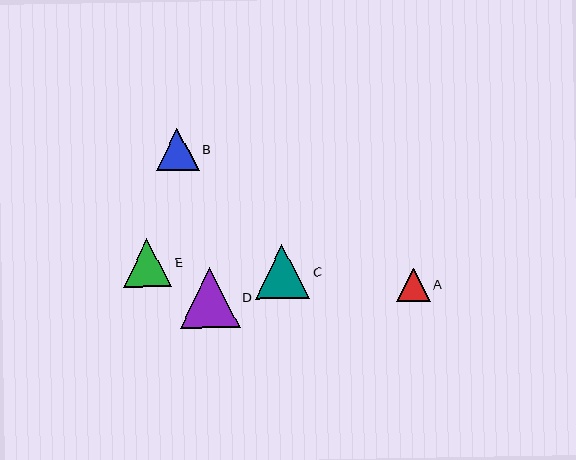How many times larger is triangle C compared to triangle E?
Triangle C is approximately 1.1 times the size of triangle E.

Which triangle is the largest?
Triangle D is the largest with a size of approximately 60 pixels.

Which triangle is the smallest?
Triangle A is the smallest with a size of approximately 33 pixels.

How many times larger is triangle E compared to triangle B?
Triangle E is approximately 1.1 times the size of triangle B.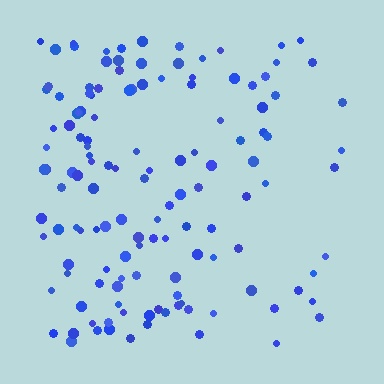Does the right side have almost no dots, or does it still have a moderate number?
Still a moderate number, just noticeably fewer than the left.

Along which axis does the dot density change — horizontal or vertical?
Horizontal.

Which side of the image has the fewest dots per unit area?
The right.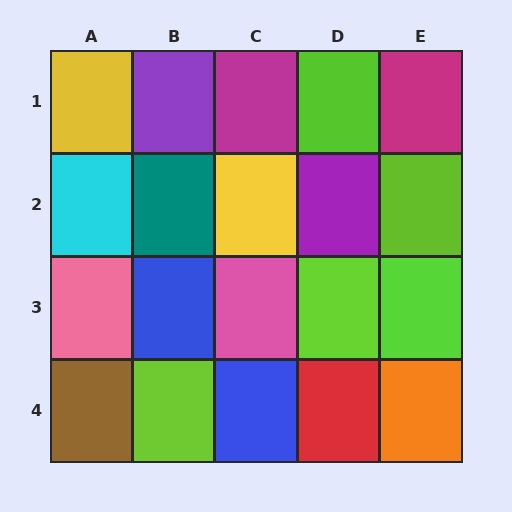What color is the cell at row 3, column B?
Blue.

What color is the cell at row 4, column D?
Red.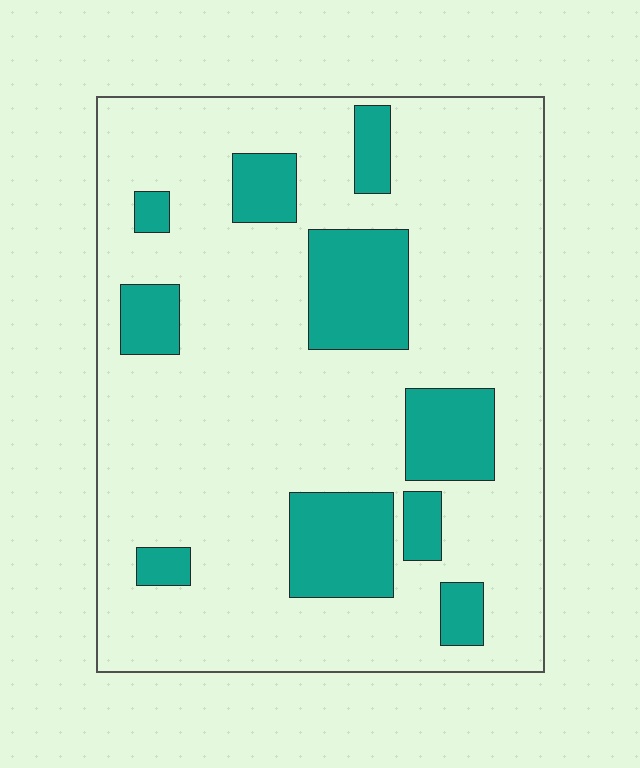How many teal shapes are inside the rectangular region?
10.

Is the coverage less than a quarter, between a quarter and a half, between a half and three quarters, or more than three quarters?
Less than a quarter.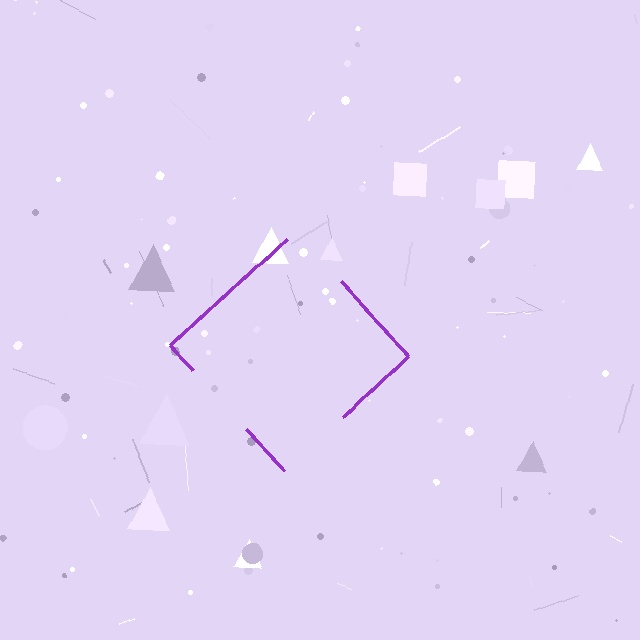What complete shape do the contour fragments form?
The contour fragments form a diamond.